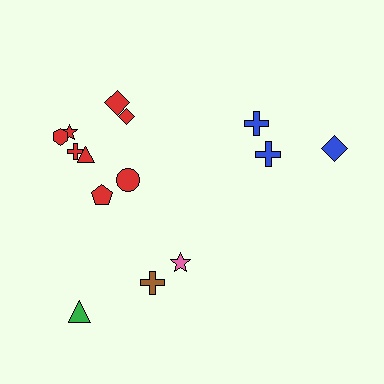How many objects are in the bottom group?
There are 3 objects.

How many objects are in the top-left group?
There are 8 objects.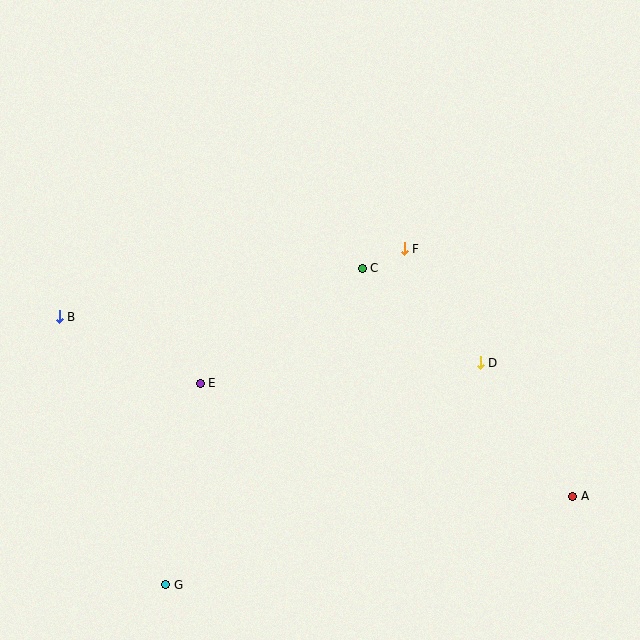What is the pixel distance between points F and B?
The distance between F and B is 352 pixels.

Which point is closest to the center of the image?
Point C at (362, 268) is closest to the center.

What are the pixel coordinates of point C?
Point C is at (362, 268).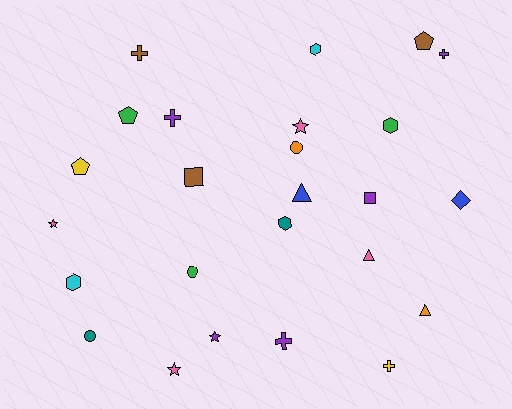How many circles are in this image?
There are 3 circles.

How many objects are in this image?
There are 25 objects.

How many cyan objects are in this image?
There are 2 cyan objects.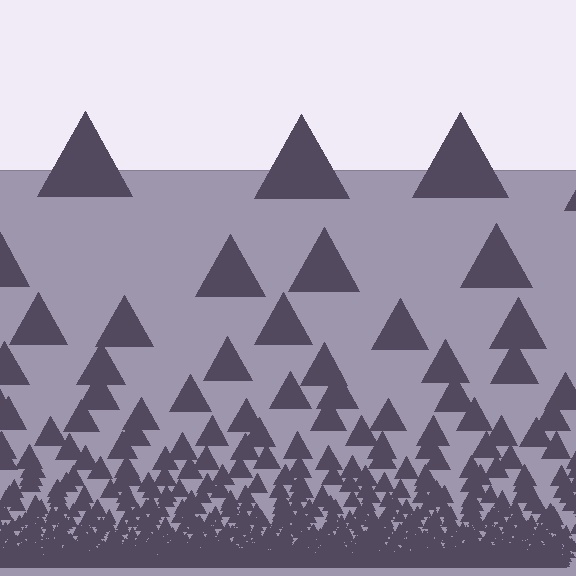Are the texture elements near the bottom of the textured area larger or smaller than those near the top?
Smaller. The gradient is inverted — elements near the bottom are smaller and denser.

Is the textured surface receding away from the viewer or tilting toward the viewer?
The surface appears to tilt toward the viewer. Texture elements get larger and sparser toward the top.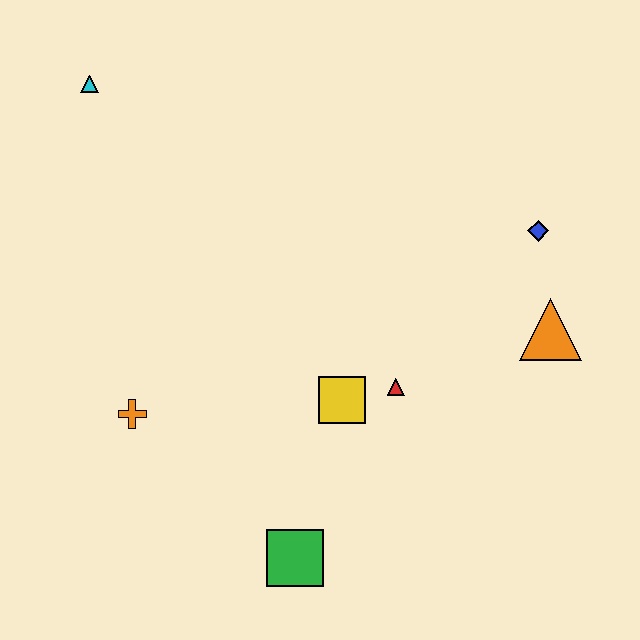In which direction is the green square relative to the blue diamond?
The green square is below the blue diamond.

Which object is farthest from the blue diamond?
The cyan triangle is farthest from the blue diamond.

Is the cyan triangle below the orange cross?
No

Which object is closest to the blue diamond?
The orange triangle is closest to the blue diamond.